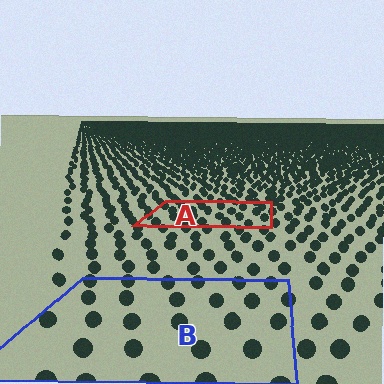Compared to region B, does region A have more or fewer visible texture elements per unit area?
Region A has more texture elements per unit area — they are packed more densely because it is farther away.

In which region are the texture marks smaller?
The texture marks are smaller in region A, because it is farther away.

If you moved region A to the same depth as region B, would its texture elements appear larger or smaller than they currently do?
They would appear larger. At a closer depth, the same texture elements are projected at a bigger on-screen size.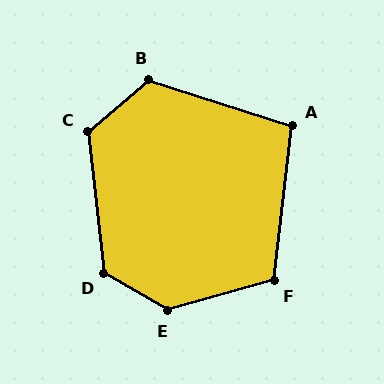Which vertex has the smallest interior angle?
A, at approximately 101 degrees.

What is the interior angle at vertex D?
Approximately 126 degrees (obtuse).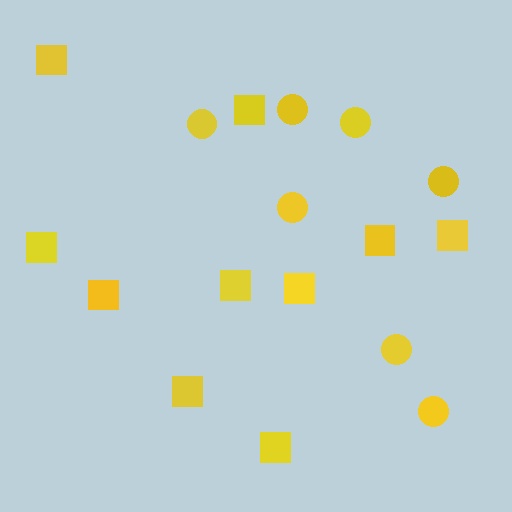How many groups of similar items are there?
There are 2 groups: one group of squares (10) and one group of circles (7).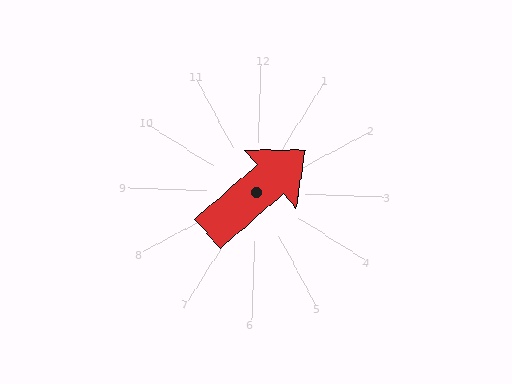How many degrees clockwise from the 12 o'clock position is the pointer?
Approximately 47 degrees.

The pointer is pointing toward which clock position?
Roughly 2 o'clock.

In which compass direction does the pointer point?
Northeast.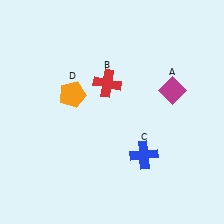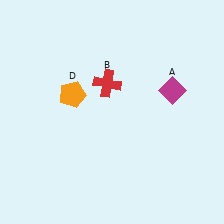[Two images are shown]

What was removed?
The blue cross (C) was removed in Image 2.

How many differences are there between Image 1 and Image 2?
There is 1 difference between the two images.